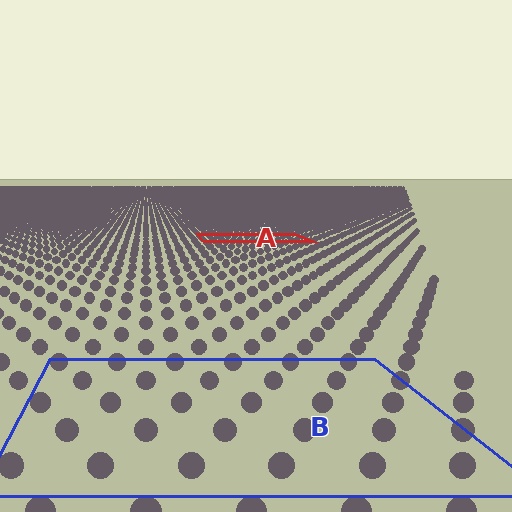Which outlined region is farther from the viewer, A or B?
Region A is farther from the viewer — the texture elements inside it appear smaller and more densely packed.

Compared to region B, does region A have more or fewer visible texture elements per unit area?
Region A has more texture elements per unit area — they are packed more densely because it is farther away.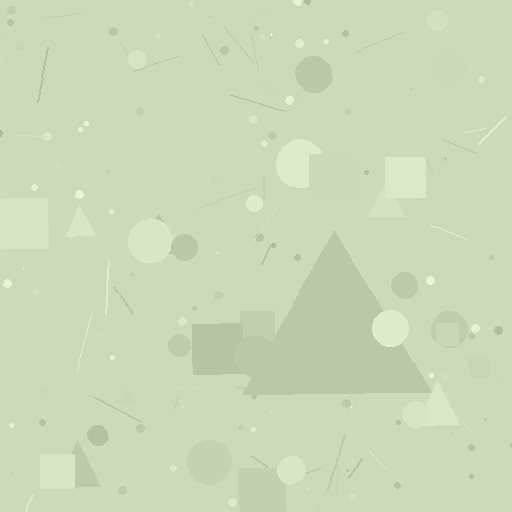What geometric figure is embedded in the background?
A triangle is embedded in the background.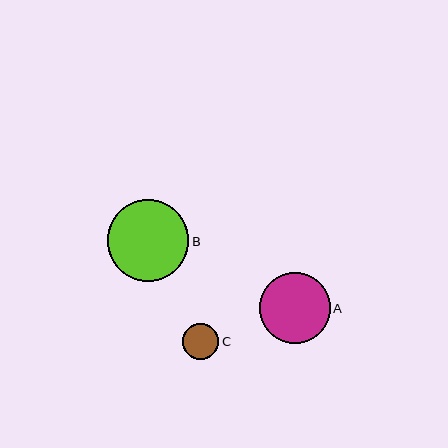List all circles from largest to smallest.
From largest to smallest: B, A, C.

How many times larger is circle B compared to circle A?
Circle B is approximately 1.2 times the size of circle A.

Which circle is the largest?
Circle B is the largest with a size of approximately 81 pixels.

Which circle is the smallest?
Circle C is the smallest with a size of approximately 36 pixels.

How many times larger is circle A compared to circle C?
Circle A is approximately 2.0 times the size of circle C.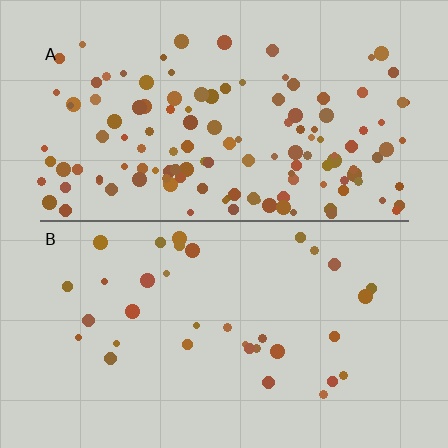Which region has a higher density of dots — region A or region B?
A (the top).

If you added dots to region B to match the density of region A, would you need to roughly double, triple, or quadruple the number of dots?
Approximately quadruple.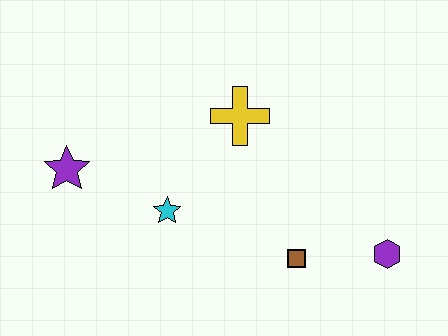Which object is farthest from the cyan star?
The purple hexagon is farthest from the cyan star.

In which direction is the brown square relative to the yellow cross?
The brown square is below the yellow cross.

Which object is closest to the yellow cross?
The cyan star is closest to the yellow cross.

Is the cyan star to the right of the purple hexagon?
No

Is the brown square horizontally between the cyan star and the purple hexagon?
Yes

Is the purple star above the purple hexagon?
Yes